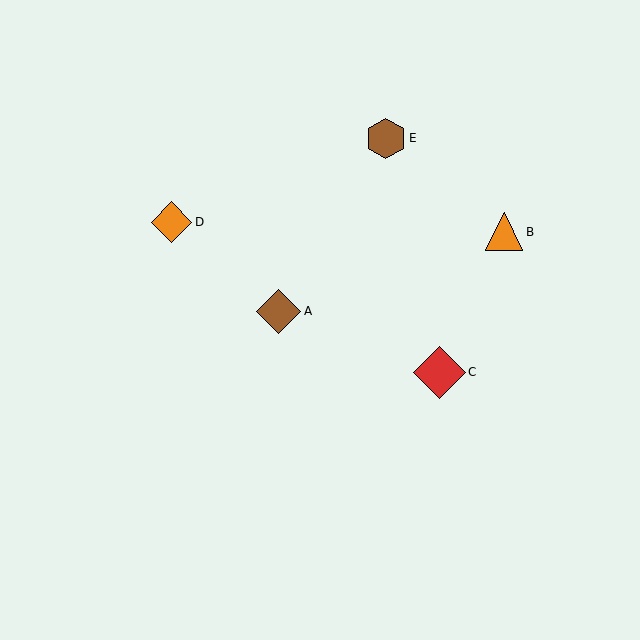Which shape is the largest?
The red diamond (labeled C) is the largest.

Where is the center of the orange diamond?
The center of the orange diamond is at (172, 222).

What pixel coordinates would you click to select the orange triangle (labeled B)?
Click at (504, 232) to select the orange triangle B.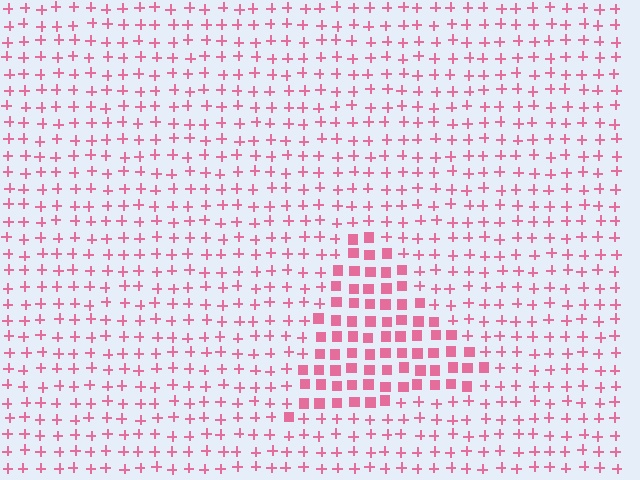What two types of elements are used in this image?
The image uses squares inside the triangle region and plus signs outside it.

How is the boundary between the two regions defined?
The boundary is defined by a change in element shape: squares inside vs. plus signs outside. All elements share the same color and spacing.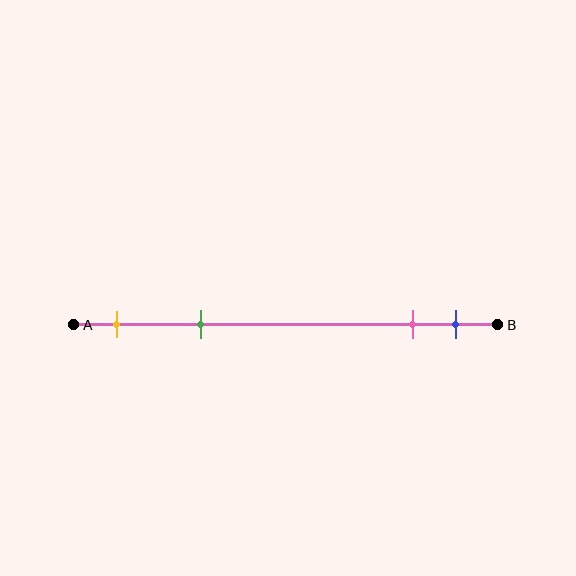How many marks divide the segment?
There are 4 marks dividing the segment.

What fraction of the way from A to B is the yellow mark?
The yellow mark is approximately 10% (0.1) of the way from A to B.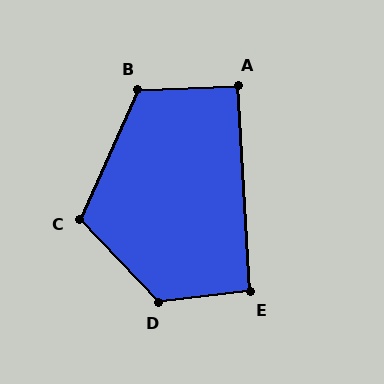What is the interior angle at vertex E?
Approximately 93 degrees (approximately right).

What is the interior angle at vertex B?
Approximately 116 degrees (obtuse).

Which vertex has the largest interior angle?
D, at approximately 127 degrees.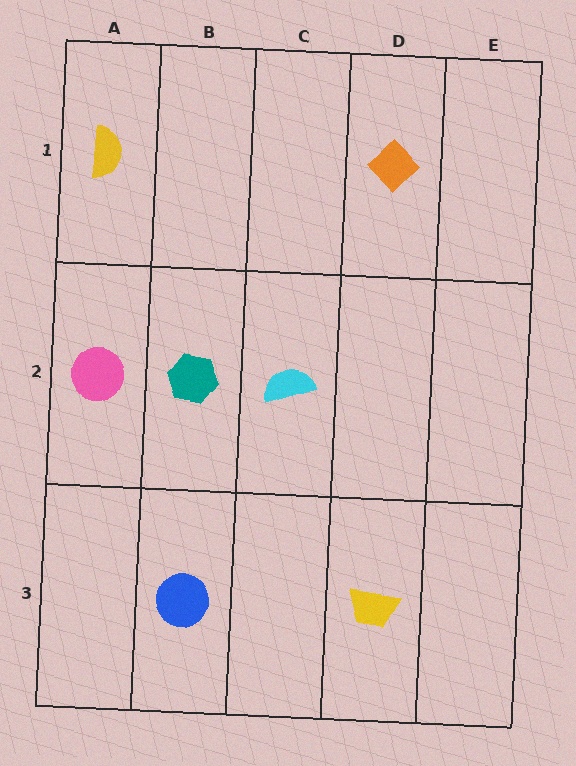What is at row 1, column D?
An orange diamond.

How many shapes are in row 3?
2 shapes.